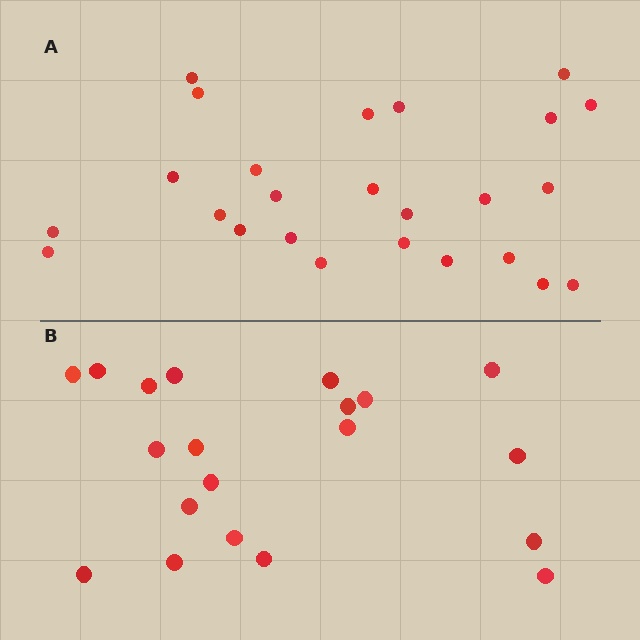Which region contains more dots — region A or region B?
Region A (the top region) has more dots.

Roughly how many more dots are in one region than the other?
Region A has about 5 more dots than region B.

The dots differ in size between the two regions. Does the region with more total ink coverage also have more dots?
No. Region B has more total ink coverage because its dots are larger, but region A actually contains more individual dots. Total area can be misleading — the number of items is what matters here.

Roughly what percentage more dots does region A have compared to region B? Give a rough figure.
About 25% more.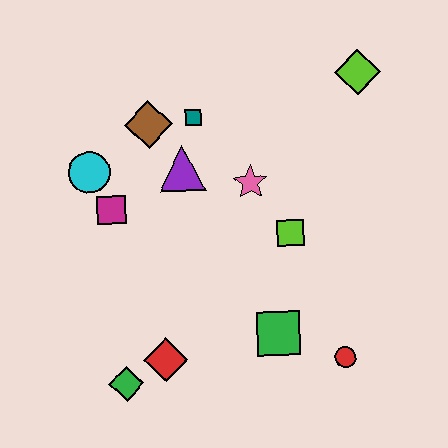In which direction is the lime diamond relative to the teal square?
The lime diamond is to the right of the teal square.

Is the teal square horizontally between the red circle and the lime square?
No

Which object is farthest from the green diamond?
The lime diamond is farthest from the green diamond.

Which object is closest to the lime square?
The pink star is closest to the lime square.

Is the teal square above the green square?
Yes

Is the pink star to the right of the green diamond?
Yes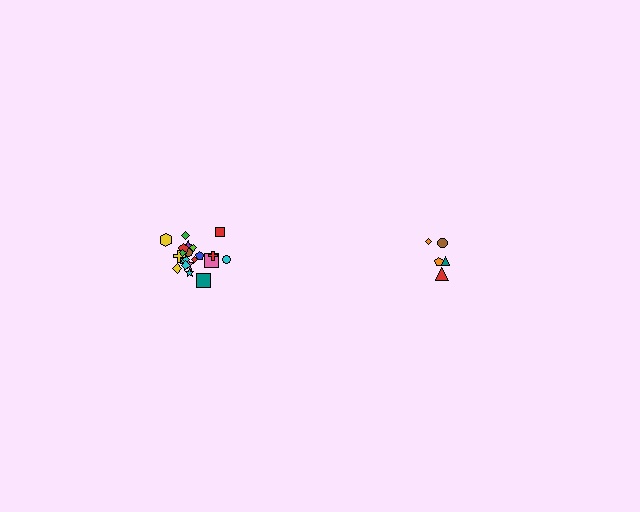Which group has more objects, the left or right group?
The left group.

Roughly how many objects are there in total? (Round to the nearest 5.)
Roughly 25 objects in total.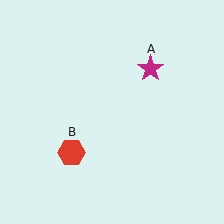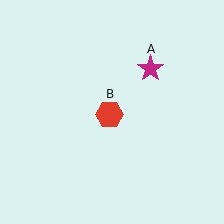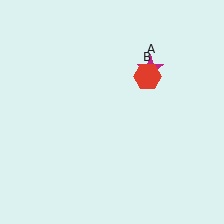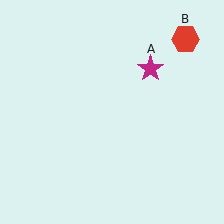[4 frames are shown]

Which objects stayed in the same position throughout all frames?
Magenta star (object A) remained stationary.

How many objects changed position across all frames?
1 object changed position: red hexagon (object B).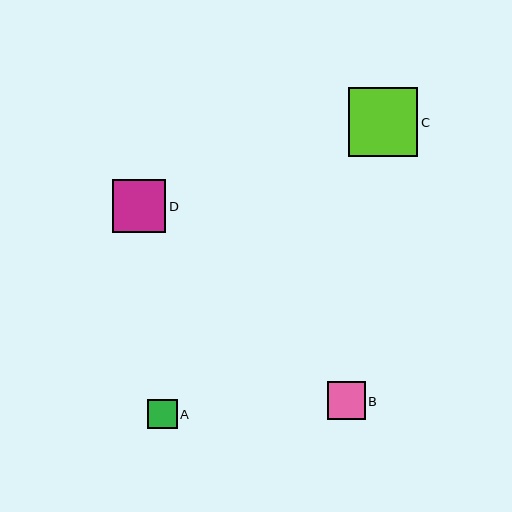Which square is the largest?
Square C is the largest with a size of approximately 69 pixels.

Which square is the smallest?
Square A is the smallest with a size of approximately 30 pixels.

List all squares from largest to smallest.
From largest to smallest: C, D, B, A.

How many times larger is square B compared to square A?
Square B is approximately 1.3 times the size of square A.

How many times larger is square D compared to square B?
Square D is approximately 1.4 times the size of square B.